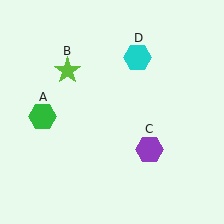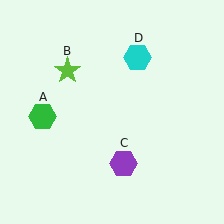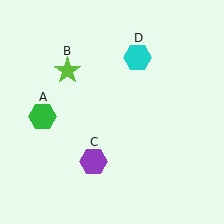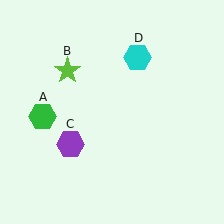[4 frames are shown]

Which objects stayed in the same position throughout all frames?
Green hexagon (object A) and lime star (object B) and cyan hexagon (object D) remained stationary.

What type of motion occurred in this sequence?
The purple hexagon (object C) rotated clockwise around the center of the scene.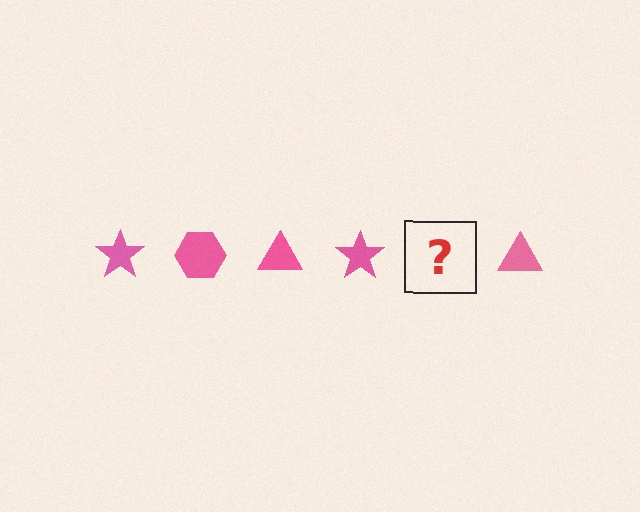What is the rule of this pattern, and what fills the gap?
The rule is that the pattern cycles through star, hexagon, triangle shapes in pink. The gap should be filled with a pink hexagon.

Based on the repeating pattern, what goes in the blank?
The blank should be a pink hexagon.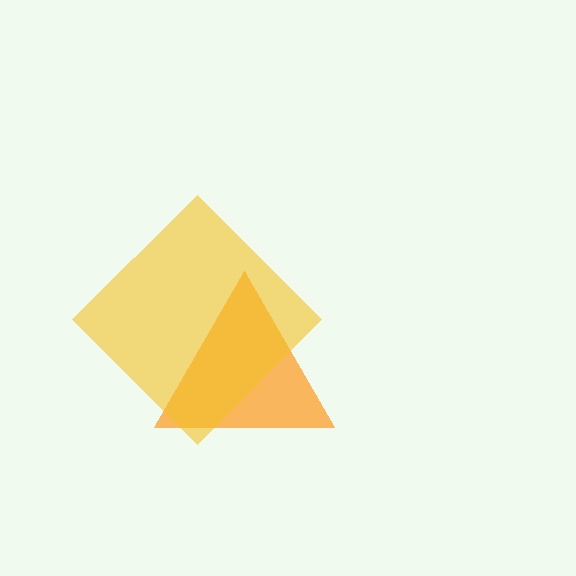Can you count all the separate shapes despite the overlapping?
Yes, there are 2 separate shapes.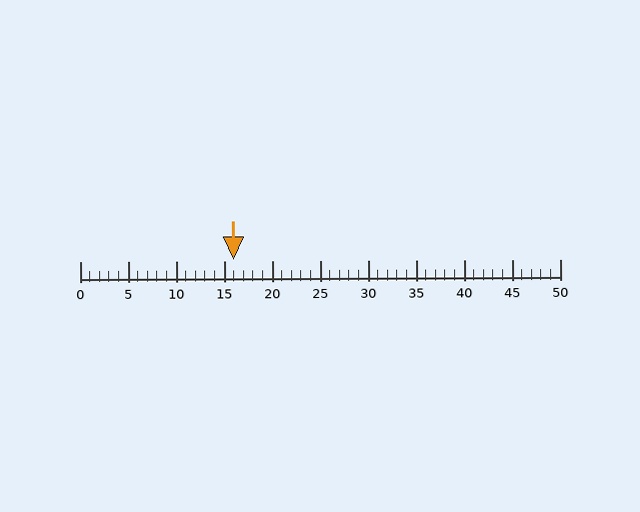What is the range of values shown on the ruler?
The ruler shows values from 0 to 50.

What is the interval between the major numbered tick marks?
The major tick marks are spaced 5 units apart.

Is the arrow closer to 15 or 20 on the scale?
The arrow is closer to 15.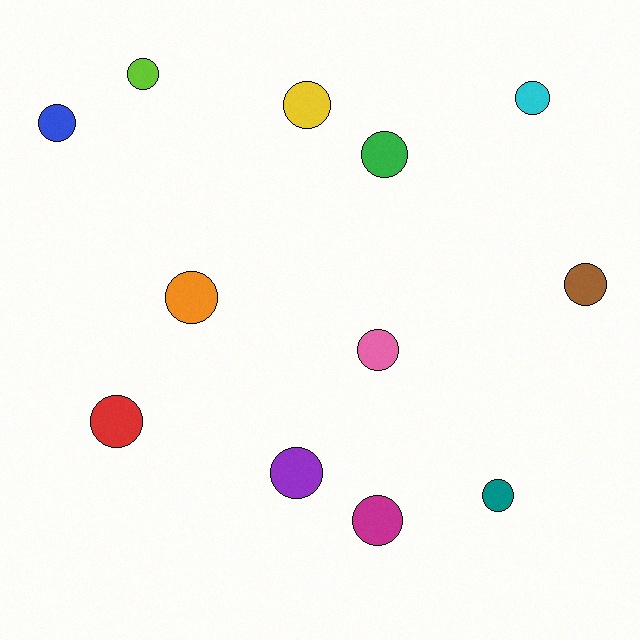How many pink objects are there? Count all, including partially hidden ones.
There is 1 pink object.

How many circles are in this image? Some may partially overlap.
There are 12 circles.